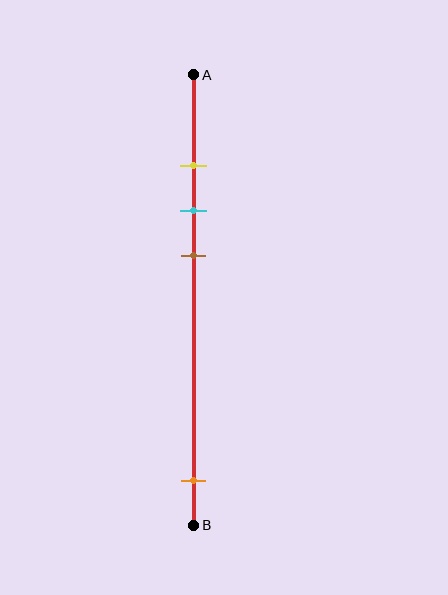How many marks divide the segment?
There are 4 marks dividing the segment.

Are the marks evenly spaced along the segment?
No, the marks are not evenly spaced.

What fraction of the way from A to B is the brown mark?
The brown mark is approximately 40% (0.4) of the way from A to B.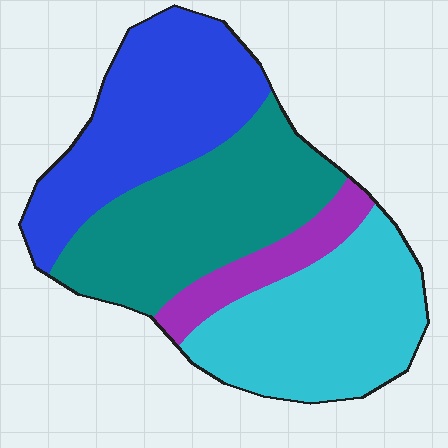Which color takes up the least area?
Purple, at roughly 10%.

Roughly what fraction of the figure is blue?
Blue covers roughly 30% of the figure.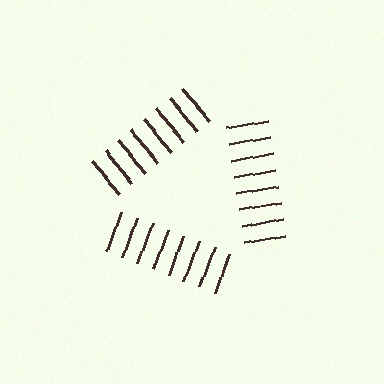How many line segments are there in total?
24 — 8 along each of the 3 edges.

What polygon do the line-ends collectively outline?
An illusory triangle — the line segments terminate on its edges but no continuous stroke is drawn.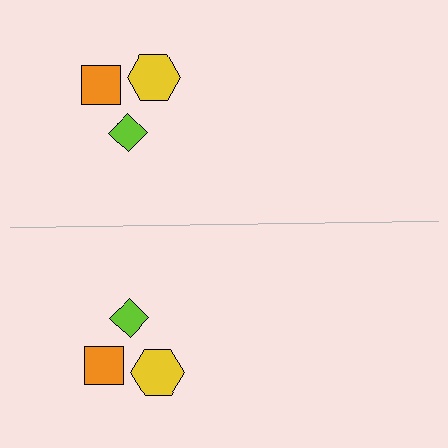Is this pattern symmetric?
Yes, this pattern has bilateral (reflection) symmetry.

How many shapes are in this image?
There are 6 shapes in this image.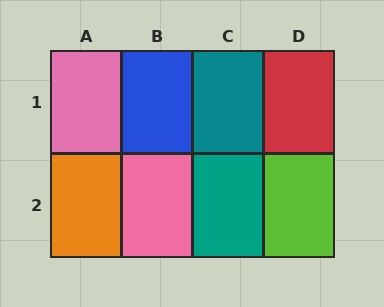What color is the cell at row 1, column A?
Pink.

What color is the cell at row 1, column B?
Blue.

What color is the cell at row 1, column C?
Teal.